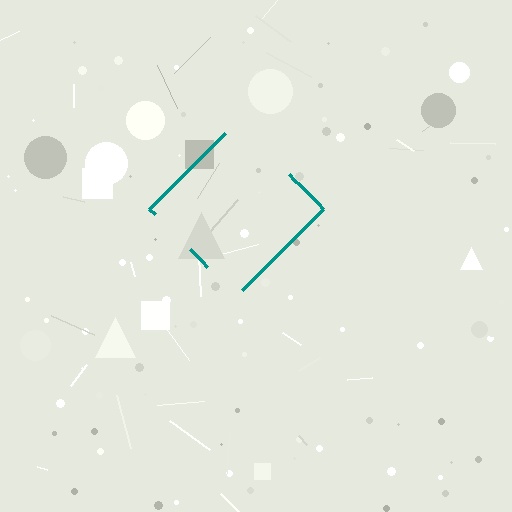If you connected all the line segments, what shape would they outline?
They would outline a diamond.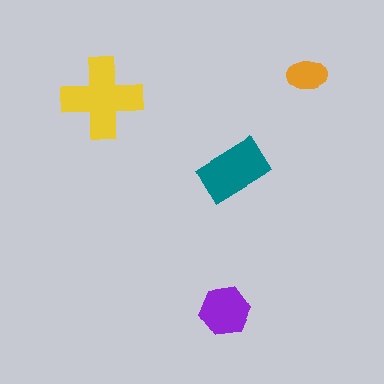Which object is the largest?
The yellow cross.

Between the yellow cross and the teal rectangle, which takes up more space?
The yellow cross.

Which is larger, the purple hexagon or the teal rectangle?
The teal rectangle.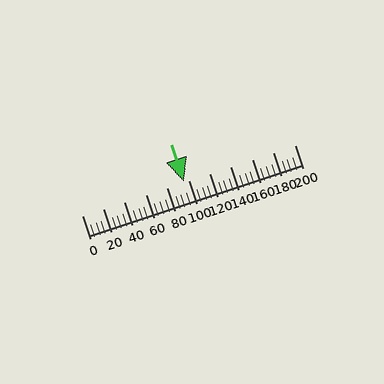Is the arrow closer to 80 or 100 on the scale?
The arrow is closer to 100.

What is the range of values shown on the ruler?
The ruler shows values from 0 to 200.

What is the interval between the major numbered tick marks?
The major tick marks are spaced 20 units apart.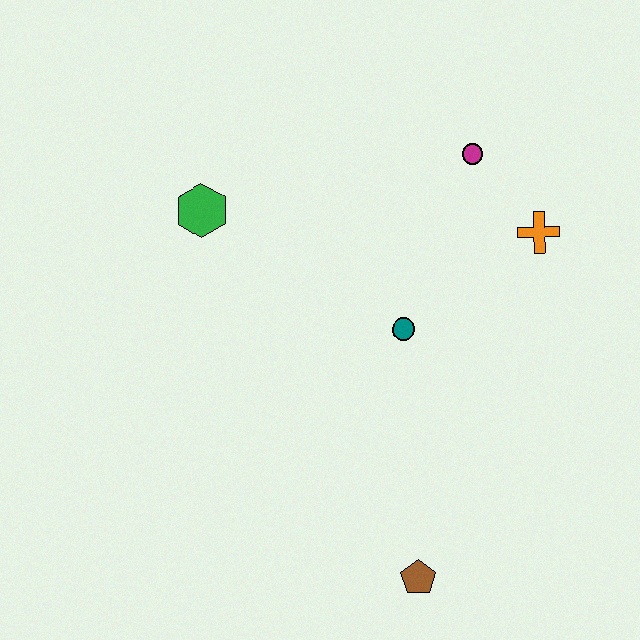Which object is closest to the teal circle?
The orange cross is closest to the teal circle.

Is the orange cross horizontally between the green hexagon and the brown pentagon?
No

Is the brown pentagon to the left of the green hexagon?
No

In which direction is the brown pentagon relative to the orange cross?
The brown pentagon is below the orange cross.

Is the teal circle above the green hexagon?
No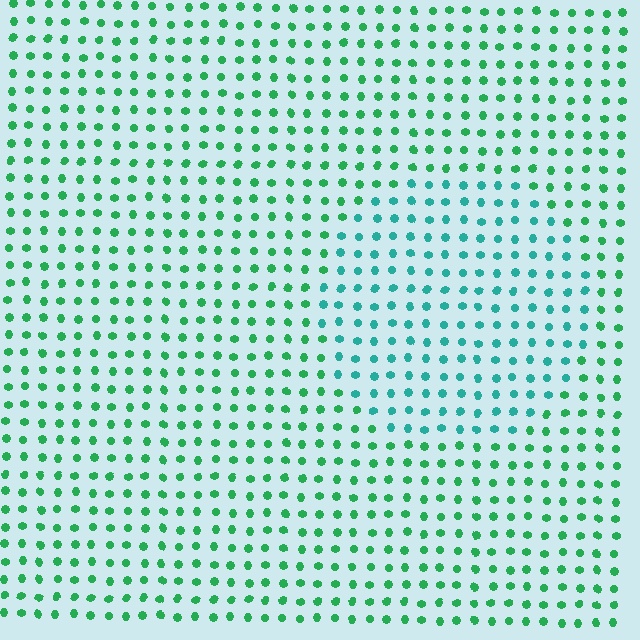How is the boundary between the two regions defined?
The boundary is defined purely by a slight shift in hue (about 33 degrees). Spacing, size, and orientation are identical on both sides.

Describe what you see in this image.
The image is filled with small green elements in a uniform arrangement. A circle-shaped region is visible where the elements are tinted to a slightly different hue, forming a subtle color boundary.